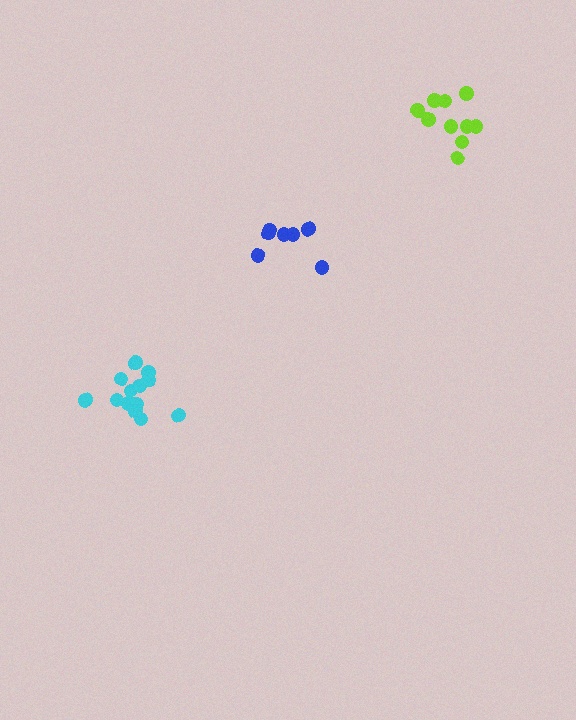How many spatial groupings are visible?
There are 3 spatial groupings.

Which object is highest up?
The lime cluster is topmost.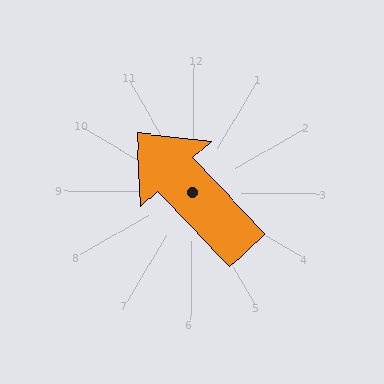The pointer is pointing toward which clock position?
Roughly 11 o'clock.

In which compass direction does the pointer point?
Northwest.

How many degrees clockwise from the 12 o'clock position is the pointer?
Approximately 316 degrees.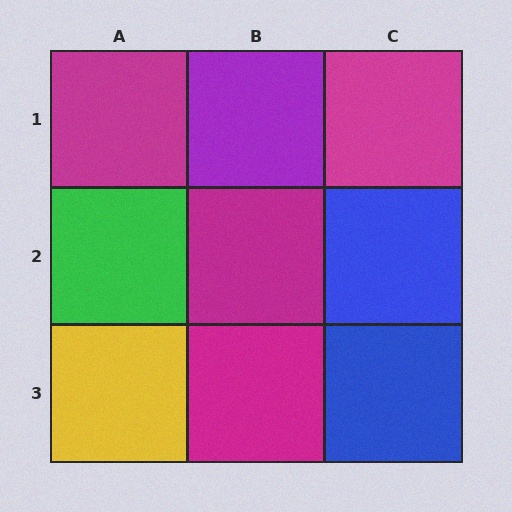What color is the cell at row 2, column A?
Green.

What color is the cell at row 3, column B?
Magenta.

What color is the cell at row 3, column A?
Yellow.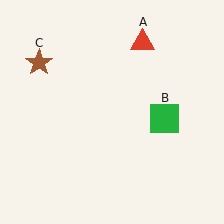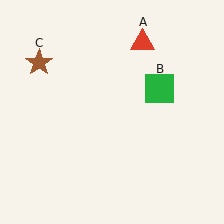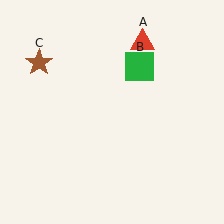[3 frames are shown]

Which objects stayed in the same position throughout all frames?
Red triangle (object A) and brown star (object C) remained stationary.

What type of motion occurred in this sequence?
The green square (object B) rotated counterclockwise around the center of the scene.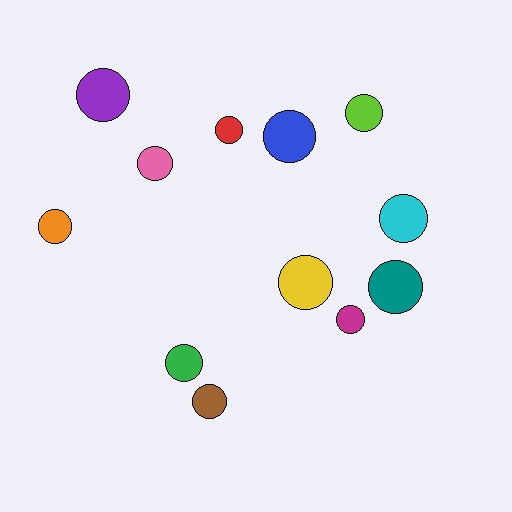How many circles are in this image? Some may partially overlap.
There are 12 circles.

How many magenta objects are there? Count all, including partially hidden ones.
There is 1 magenta object.